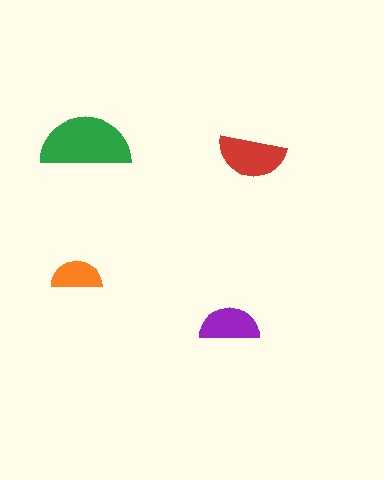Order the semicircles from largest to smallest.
the green one, the red one, the purple one, the orange one.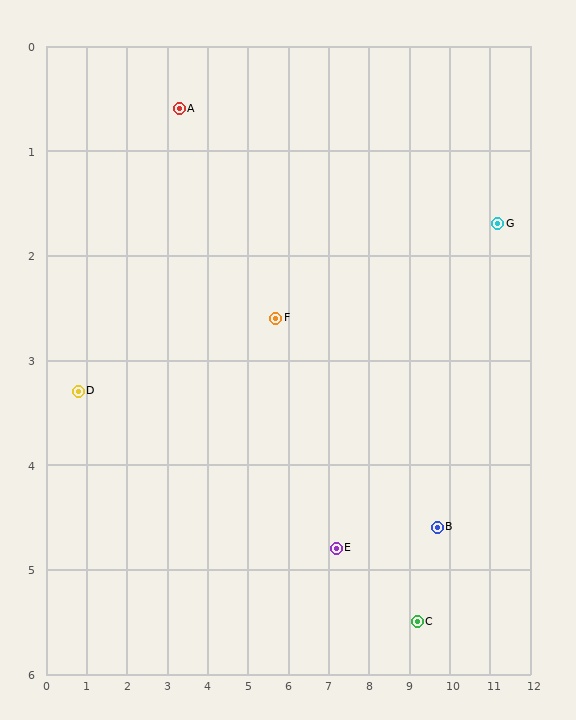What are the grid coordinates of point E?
Point E is at approximately (7.2, 4.8).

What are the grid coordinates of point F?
Point F is at approximately (5.7, 2.6).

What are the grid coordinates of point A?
Point A is at approximately (3.3, 0.6).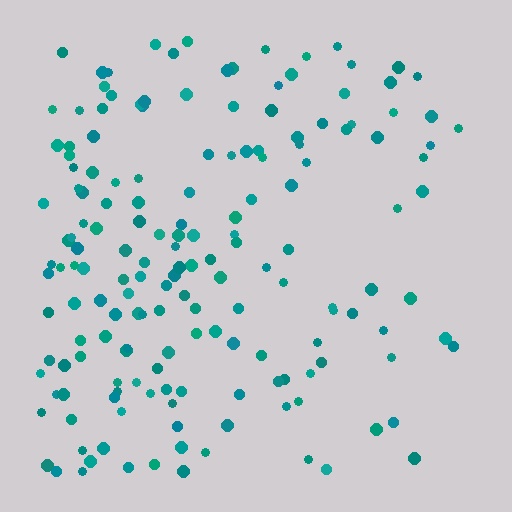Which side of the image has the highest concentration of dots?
The left.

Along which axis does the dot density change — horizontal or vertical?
Horizontal.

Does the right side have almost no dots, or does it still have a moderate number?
Still a moderate number, just noticeably fewer than the left.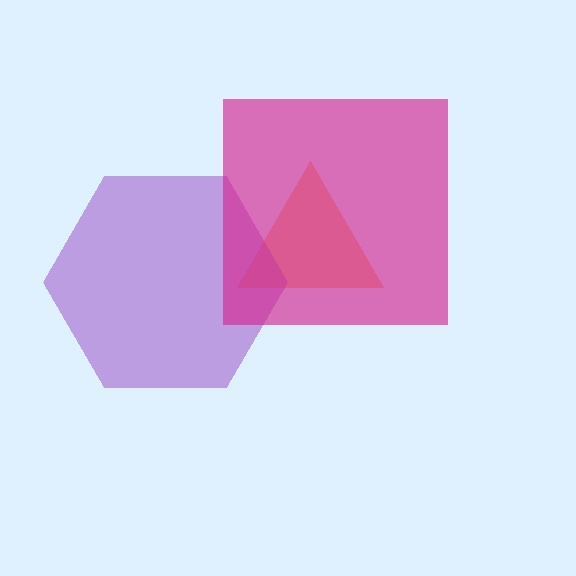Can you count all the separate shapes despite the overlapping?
Yes, there are 3 separate shapes.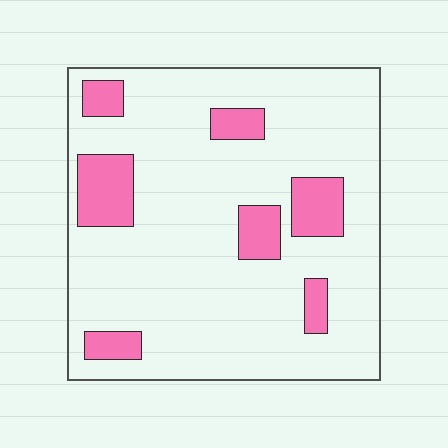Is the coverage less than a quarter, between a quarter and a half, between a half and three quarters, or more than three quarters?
Less than a quarter.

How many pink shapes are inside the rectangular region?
7.